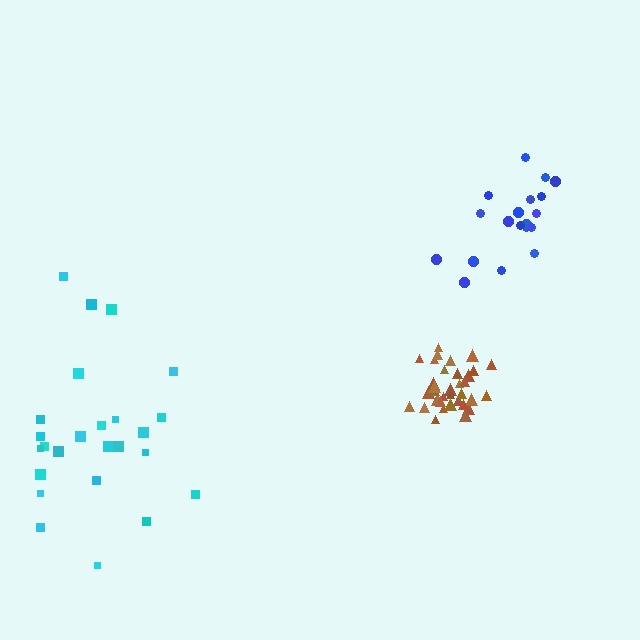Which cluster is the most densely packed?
Brown.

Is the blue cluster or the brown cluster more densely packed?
Brown.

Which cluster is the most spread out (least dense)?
Cyan.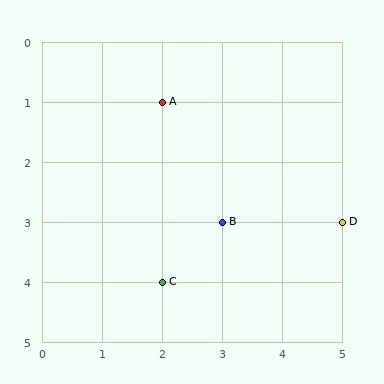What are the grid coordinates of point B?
Point B is at grid coordinates (3, 3).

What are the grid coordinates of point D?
Point D is at grid coordinates (5, 3).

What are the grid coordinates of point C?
Point C is at grid coordinates (2, 4).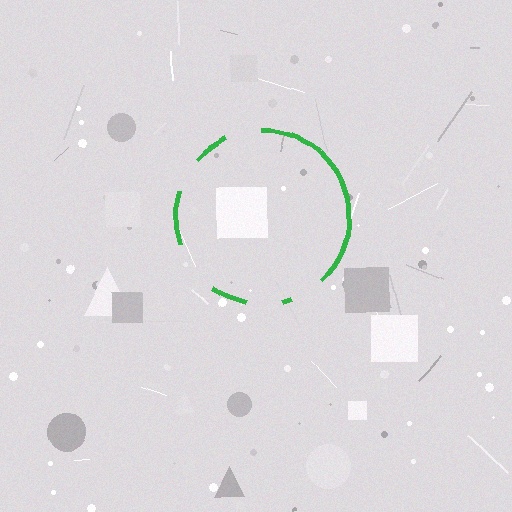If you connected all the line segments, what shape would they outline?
They would outline a circle.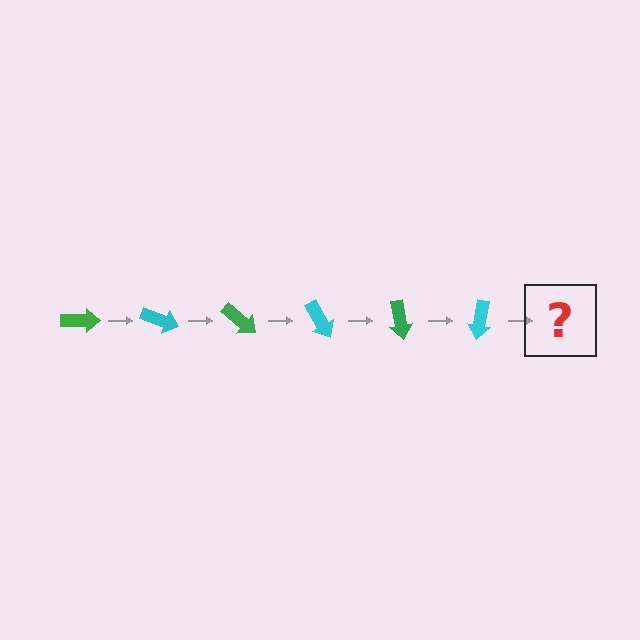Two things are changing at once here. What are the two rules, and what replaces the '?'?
The two rules are that it rotates 20 degrees each step and the color cycles through green and cyan. The '?' should be a green arrow, rotated 120 degrees from the start.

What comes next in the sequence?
The next element should be a green arrow, rotated 120 degrees from the start.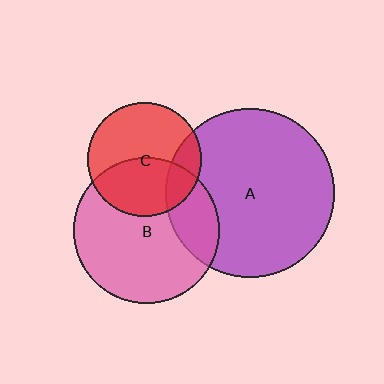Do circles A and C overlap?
Yes.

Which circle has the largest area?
Circle A (purple).